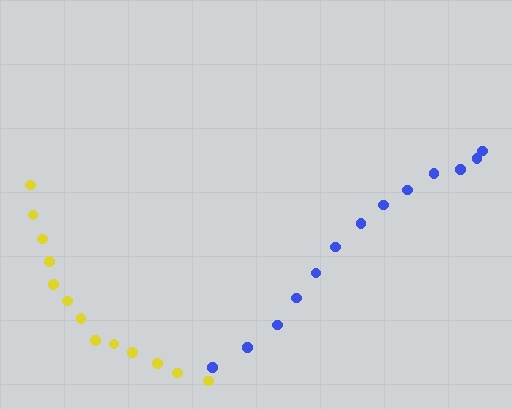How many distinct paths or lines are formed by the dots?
There are 2 distinct paths.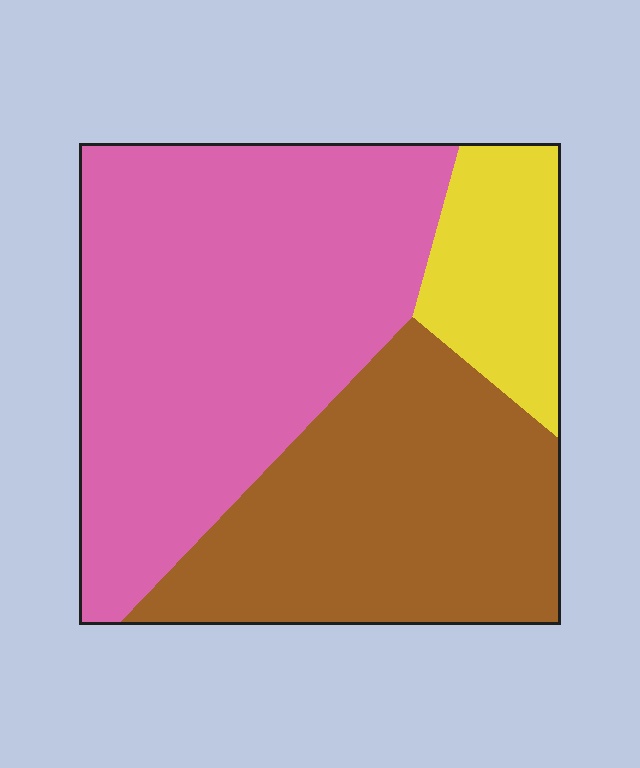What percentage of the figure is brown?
Brown takes up about one third (1/3) of the figure.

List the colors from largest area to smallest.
From largest to smallest: pink, brown, yellow.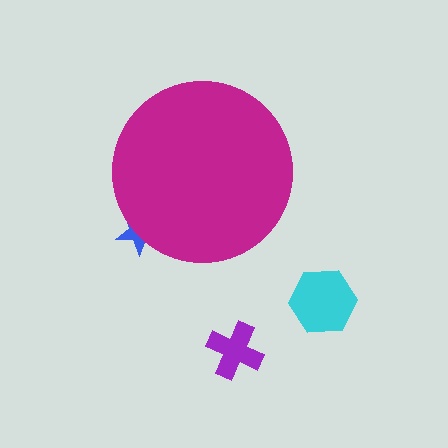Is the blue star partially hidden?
Yes, the blue star is partially hidden behind the magenta circle.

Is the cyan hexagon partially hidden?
No, the cyan hexagon is fully visible.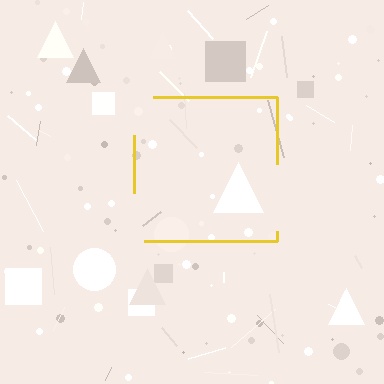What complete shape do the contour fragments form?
The contour fragments form a square.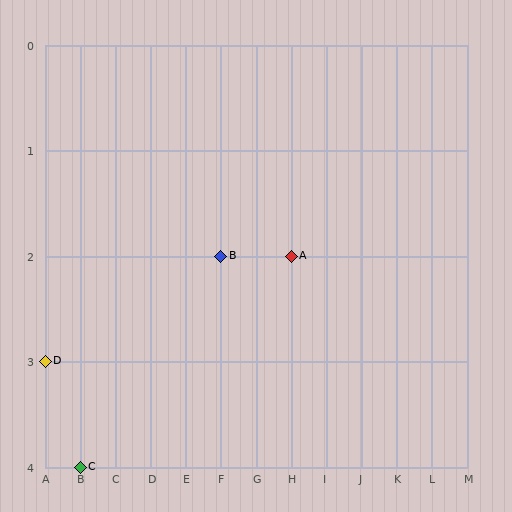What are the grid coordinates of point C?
Point C is at grid coordinates (B, 4).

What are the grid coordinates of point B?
Point B is at grid coordinates (F, 2).